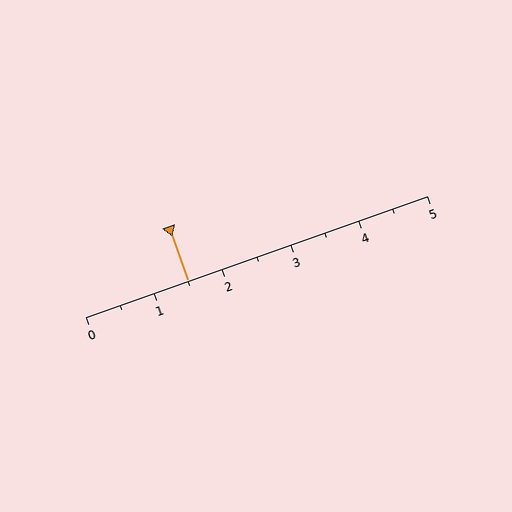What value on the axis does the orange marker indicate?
The marker indicates approximately 1.5.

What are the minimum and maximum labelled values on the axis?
The axis runs from 0 to 5.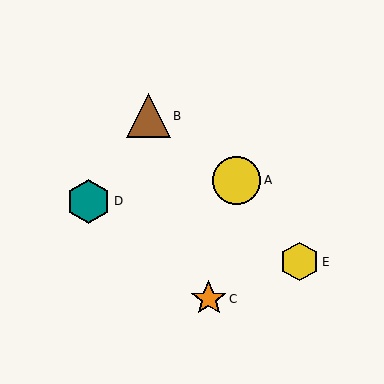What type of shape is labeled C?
Shape C is an orange star.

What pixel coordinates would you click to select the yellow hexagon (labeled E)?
Click at (300, 262) to select the yellow hexagon E.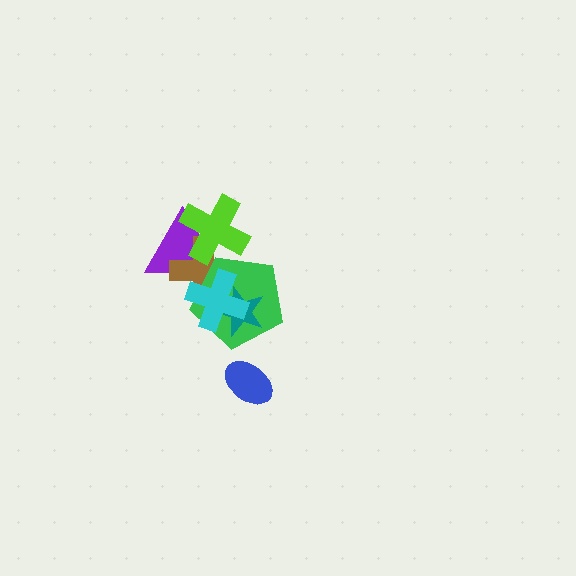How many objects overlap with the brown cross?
4 objects overlap with the brown cross.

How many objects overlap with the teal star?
2 objects overlap with the teal star.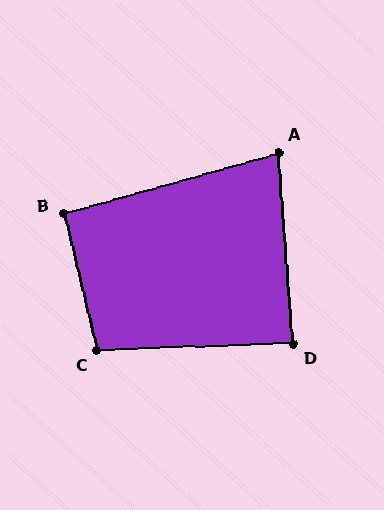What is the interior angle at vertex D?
Approximately 88 degrees (approximately right).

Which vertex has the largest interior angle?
C, at approximately 102 degrees.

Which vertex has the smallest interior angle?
A, at approximately 78 degrees.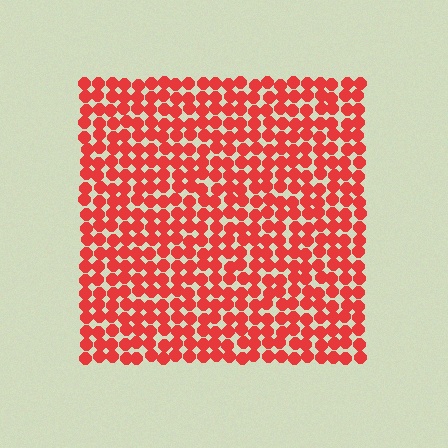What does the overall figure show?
The overall figure shows a square.